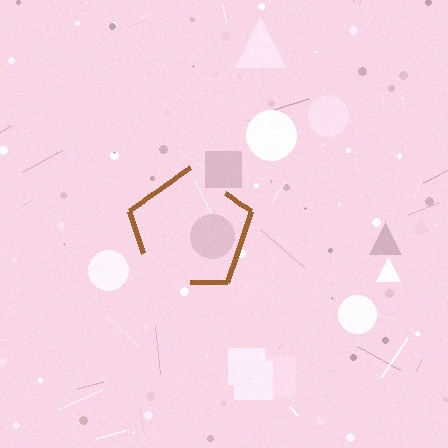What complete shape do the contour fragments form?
The contour fragments form a pentagon.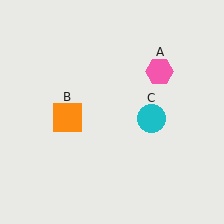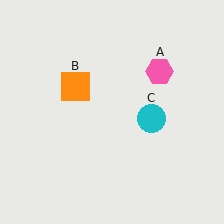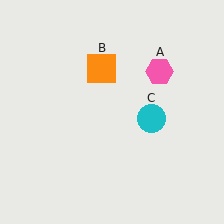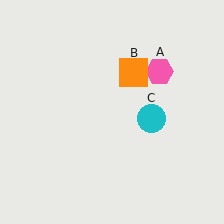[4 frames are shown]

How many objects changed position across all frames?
1 object changed position: orange square (object B).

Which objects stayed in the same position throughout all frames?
Pink hexagon (object A) and cyan circle (object C) remained stationary.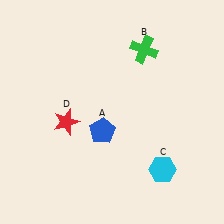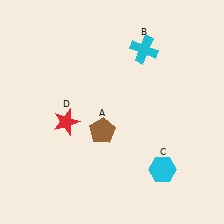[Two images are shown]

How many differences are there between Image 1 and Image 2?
There are 2 differences between the two images.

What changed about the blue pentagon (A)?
In Image 1, A is blue. In Image 2, it changed to brown.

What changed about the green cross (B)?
In Image 1, B is green. In Image 2, it changed to cyan.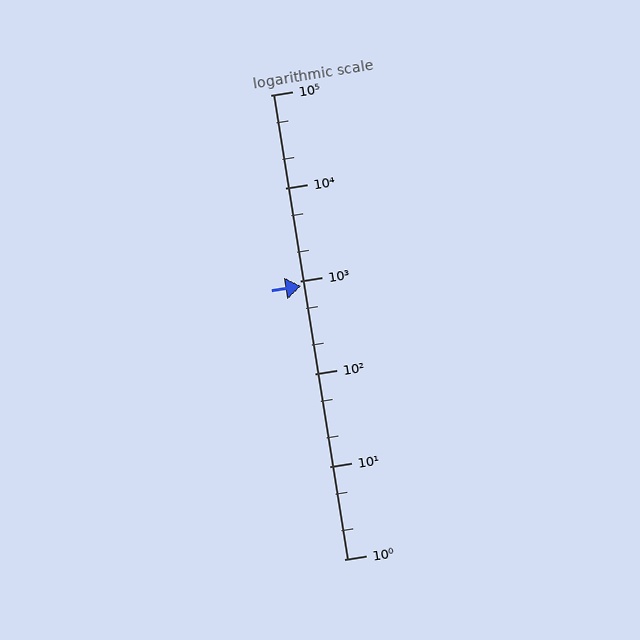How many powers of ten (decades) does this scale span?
The scale spans 5 decades, from 1 to 100000.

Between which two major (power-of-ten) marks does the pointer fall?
The pointer is between 100 and 1000.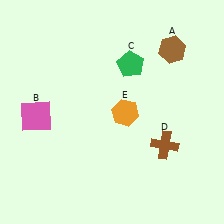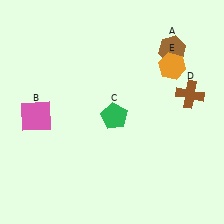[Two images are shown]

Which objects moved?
The objects that moved are: the green pentagon (C), the brown cross (D), the orange hexagon (E).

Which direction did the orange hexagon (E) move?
The orange hexagon (E) moved right.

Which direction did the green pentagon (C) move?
The green pentagon (C) moved down.